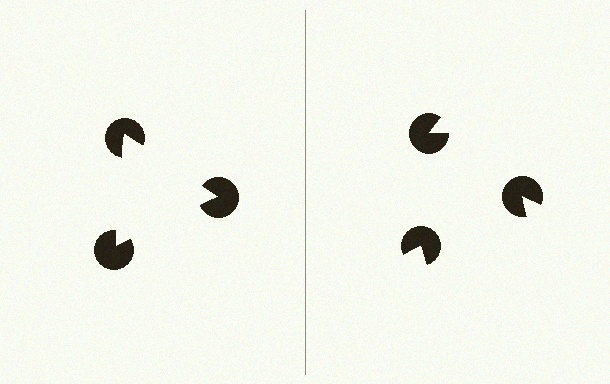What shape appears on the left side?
An illusory triangle.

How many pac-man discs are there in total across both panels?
6 — 3 on each side.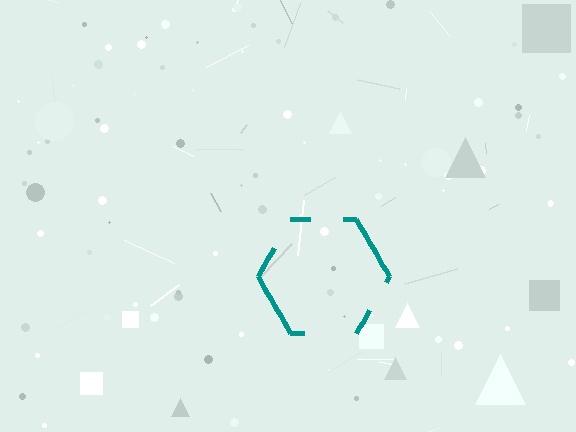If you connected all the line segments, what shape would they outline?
They would outline a hexagon.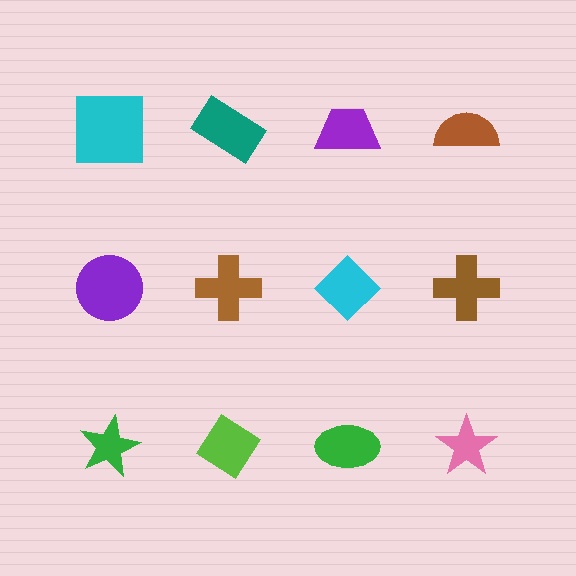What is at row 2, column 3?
A cyan diamond.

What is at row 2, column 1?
A purple circle.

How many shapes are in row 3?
4 shapes.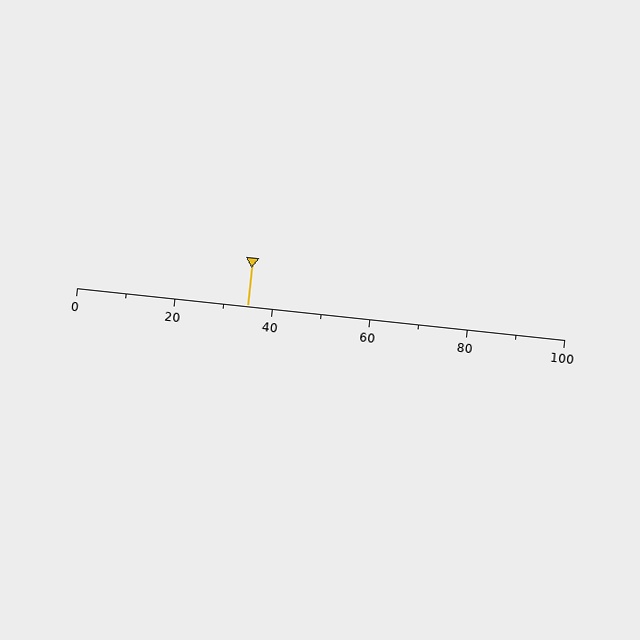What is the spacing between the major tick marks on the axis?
The major ticks are spaced 20 apart.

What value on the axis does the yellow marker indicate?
The marker indicates approximately 35.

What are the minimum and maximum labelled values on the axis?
The axis runs from 0 to 100.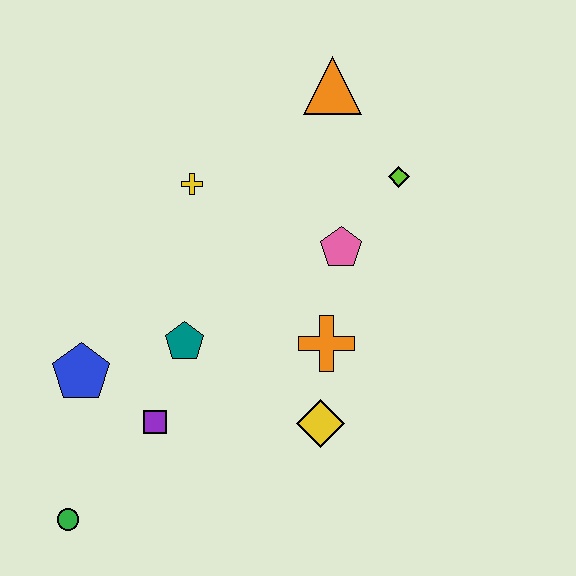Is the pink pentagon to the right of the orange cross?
Yes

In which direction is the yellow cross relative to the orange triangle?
The yellow cross is to the left of the orange triangle.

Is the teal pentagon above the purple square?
Yes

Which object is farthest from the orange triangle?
The green circle is farthest from the orange triangle.